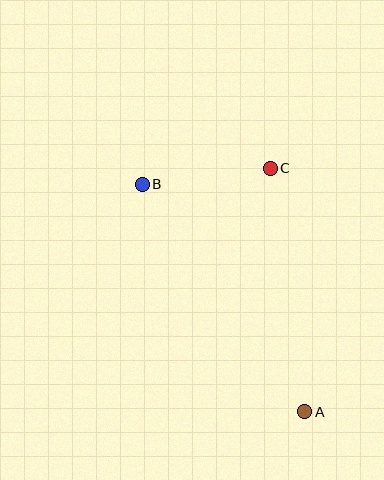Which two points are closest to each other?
Points B and C are closest to each other.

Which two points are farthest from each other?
Points A and B are farthest from each other.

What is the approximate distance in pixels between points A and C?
The distance between A and C is approximately 246 pixels.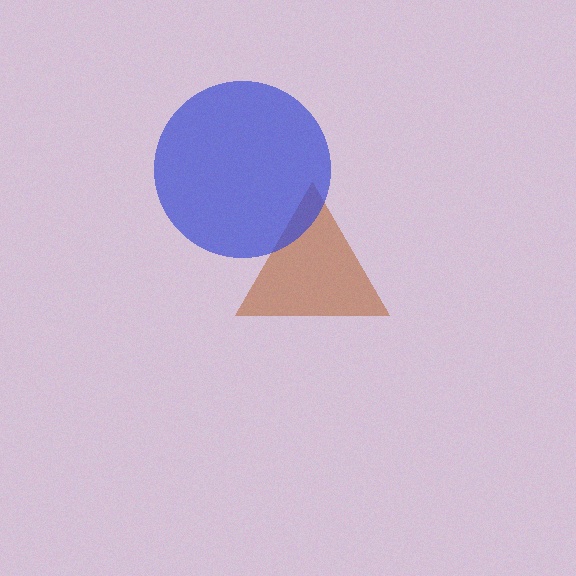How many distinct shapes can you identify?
There are 2 distinct shapes: a brown triangle, a blue circle.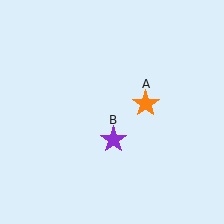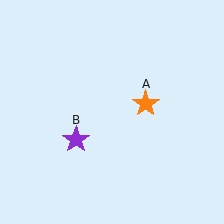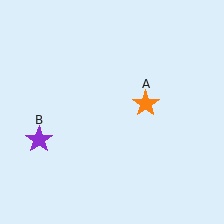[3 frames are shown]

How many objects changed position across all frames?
1 object changed position: purple star (object B).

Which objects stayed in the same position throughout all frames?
Orange star (object A) remained stationary.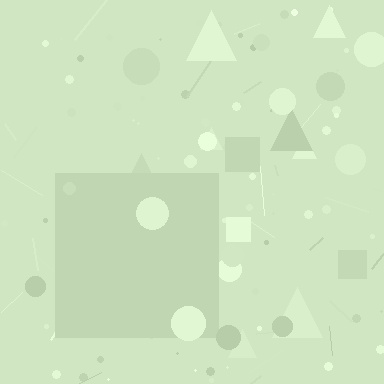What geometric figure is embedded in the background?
A square is embedded in the background.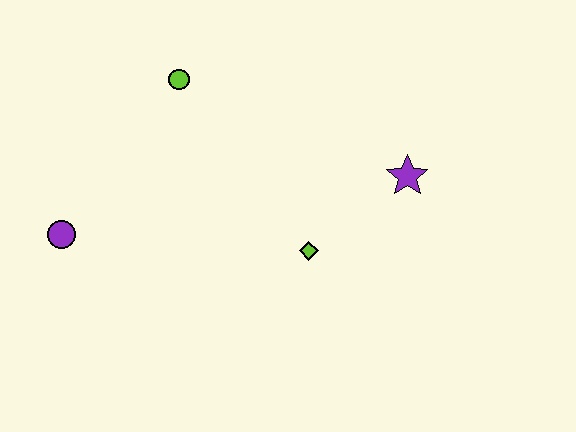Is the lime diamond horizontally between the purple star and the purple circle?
Yes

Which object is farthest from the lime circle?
The purple star is farthest from the lime circle.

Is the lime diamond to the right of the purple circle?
Yes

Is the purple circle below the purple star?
Yes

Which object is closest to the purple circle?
The lime circle is closest to the purple circle.